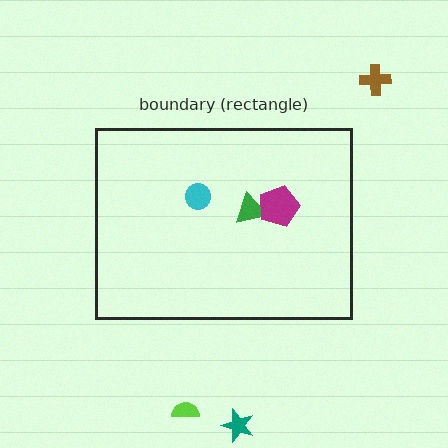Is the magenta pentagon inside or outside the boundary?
Inside.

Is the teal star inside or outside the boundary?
Outside.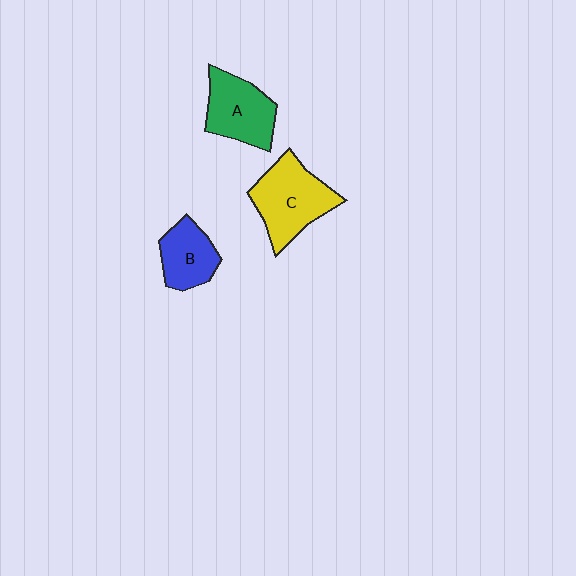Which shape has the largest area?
Shape C (yellow).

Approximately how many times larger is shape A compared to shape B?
Approximately 1.3 times.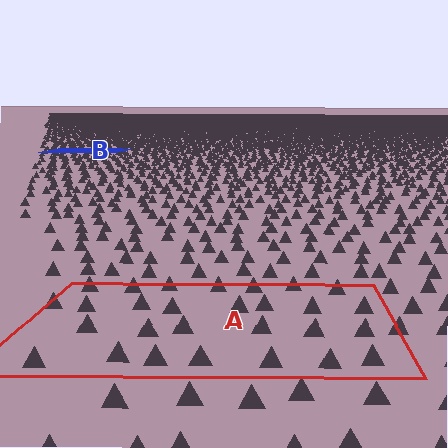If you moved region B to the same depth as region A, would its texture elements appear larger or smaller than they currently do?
They would appear larger. At a closer depth, the same texture elements are projected at a bigger on-screen size.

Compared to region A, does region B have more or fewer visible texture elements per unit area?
Region B has more texture elements per unit area — they are packed more densely because it is farther away.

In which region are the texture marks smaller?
The texture marks are smaller in region B, because it is farther away.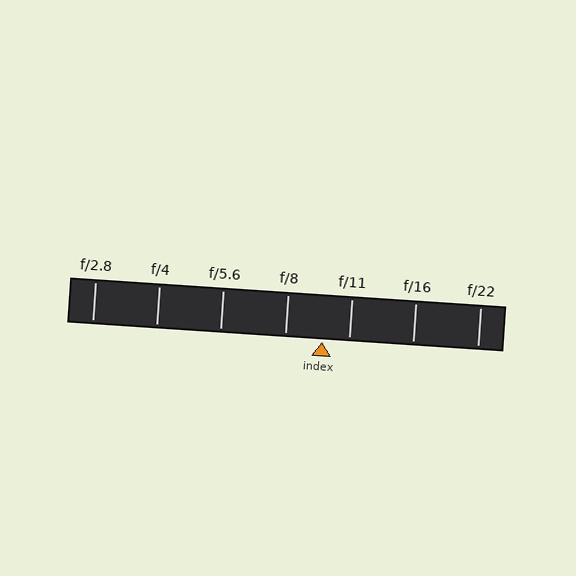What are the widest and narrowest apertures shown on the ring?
The widest aperture shown is f/2.8 and the narrowest is f/22.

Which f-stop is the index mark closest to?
The index mark is closest to f/11.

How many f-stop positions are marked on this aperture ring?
There are 7 f-stop positions marked.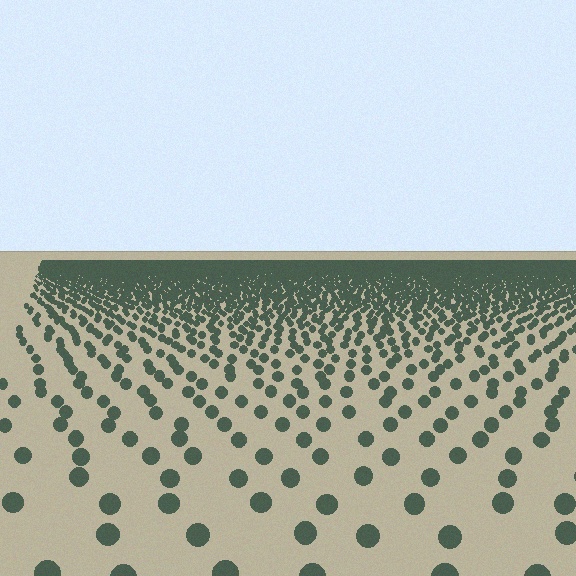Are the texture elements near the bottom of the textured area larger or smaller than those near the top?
Larger. Near the bottom, elements are closer to the viewer and appear at a bigger on-screen size.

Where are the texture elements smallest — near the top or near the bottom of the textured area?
Near the top.